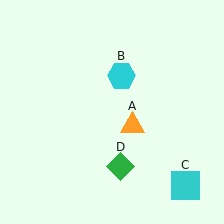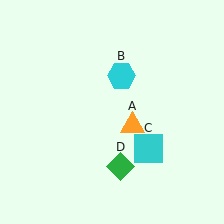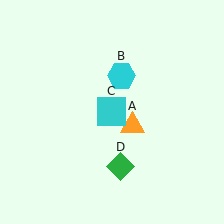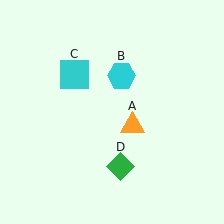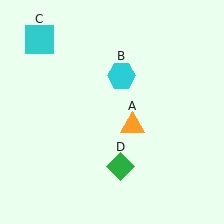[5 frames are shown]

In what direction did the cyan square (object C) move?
The cyan square (object C) moved up and to the left.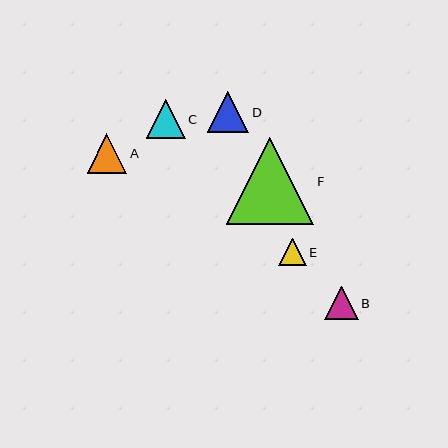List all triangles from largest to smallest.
From largest to smallest: F, D, A, C, B, E.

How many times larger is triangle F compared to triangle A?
Triangle F is approximately 2.2 times the size of triangle A.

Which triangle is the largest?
Triangle F is the largest with a size of approximately 87 pixels.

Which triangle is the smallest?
Triangle E is the smallest with a size of approximately 27 pixels.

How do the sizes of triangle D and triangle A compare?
Triangle D and triangle A are approximately the same size.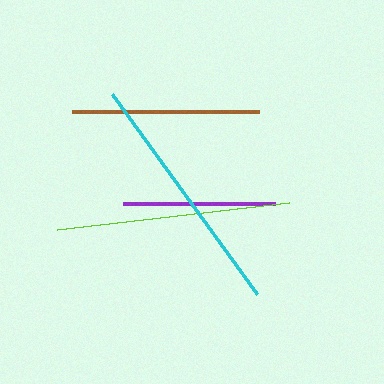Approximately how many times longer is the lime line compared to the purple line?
The lime line is approximately 1.5 times the length of the purple line.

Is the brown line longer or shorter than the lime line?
The lime line is longer than the brown line.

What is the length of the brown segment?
The brown segment is approximately 188 pixels long.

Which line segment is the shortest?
The purple line is the shortest at approximately 152 pixels.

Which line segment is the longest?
The cyan line is the longest at approximately 247 pixels.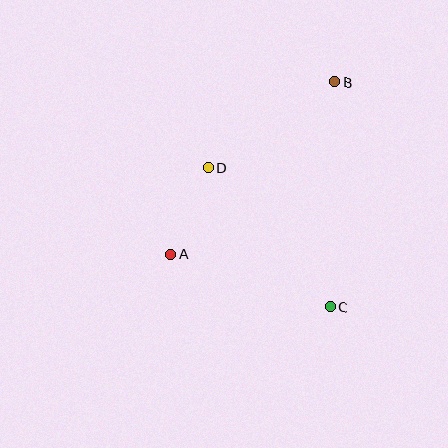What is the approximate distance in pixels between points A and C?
The distance between A and C is approximately 168 pixels.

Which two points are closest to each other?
Points A and D are closest to each other.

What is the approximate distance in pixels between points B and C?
The distance between B and C is approximately 225 pixels.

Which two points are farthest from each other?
Points A and B are farthest from each other.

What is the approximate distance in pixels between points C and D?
The distance between C and D is approximately 185 pixels.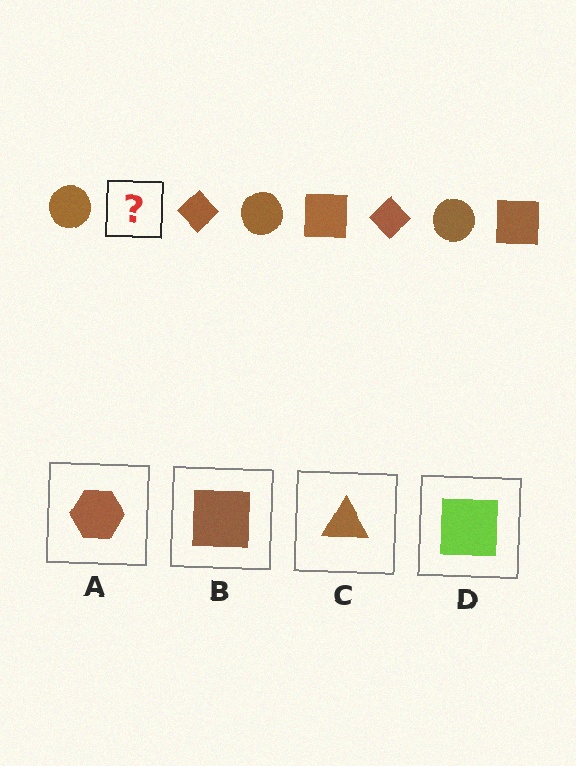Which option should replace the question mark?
Option B.